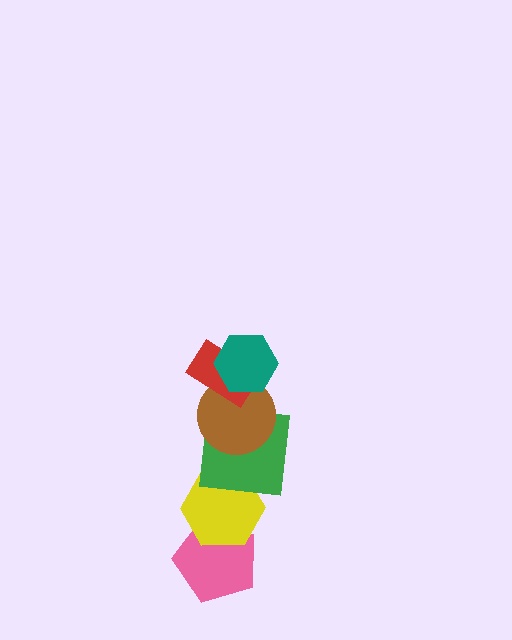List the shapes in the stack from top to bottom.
From top to bottom: the teal hexagon, the red rectangle, the brown circle, the green square, the yellow hexagon, the pink pentagon.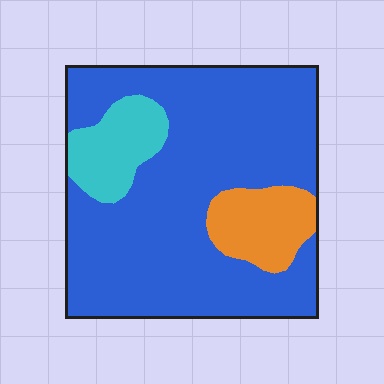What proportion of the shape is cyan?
Cyan takes up about one eighth (1/8) of the shape.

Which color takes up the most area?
Blue, at roughly 75%.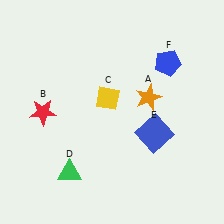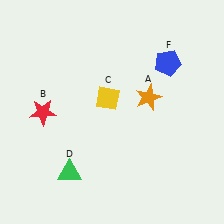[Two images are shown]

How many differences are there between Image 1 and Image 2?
There is 1 difference between the two images.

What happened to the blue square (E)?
The blue square (E) was removed in Image 2. It was in the bottom-right area of Image 1.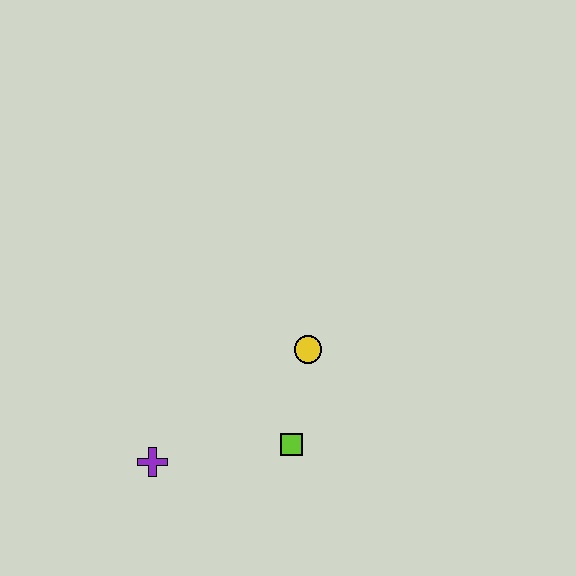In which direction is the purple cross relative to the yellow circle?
The purple cross is to the left of the yellow circle.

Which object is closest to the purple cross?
The lime square is closest to the purple cross.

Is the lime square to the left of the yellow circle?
Yes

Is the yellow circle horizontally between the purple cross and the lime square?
No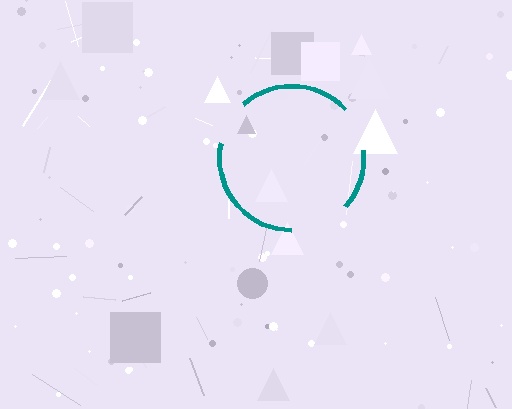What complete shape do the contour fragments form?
The contour fragments form a circle.